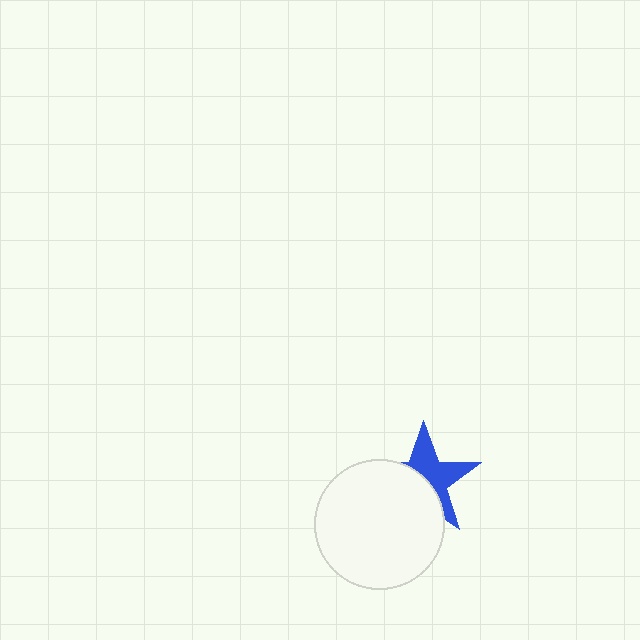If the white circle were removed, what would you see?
You would see the complete blue star.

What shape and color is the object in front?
The object in front is a white circle.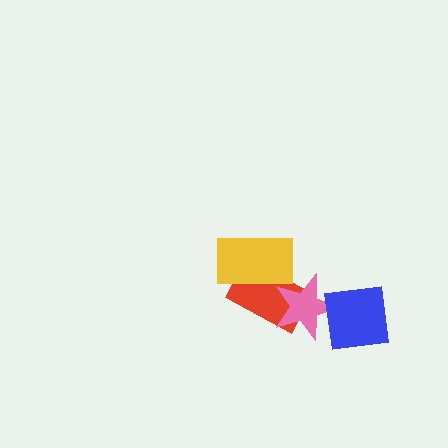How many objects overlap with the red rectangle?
2 objects overlap with the red rectangle.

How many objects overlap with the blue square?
1 object overlaps with the blue square.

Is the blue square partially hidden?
No, no other shape covers it.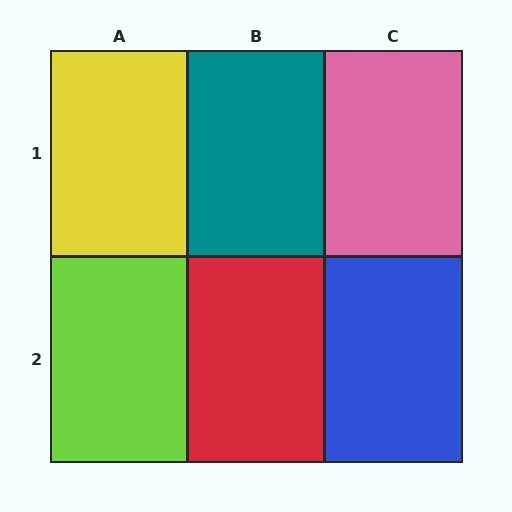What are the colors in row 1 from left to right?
Yellow, teal, pink.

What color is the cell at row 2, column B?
Red.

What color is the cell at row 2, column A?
Lime.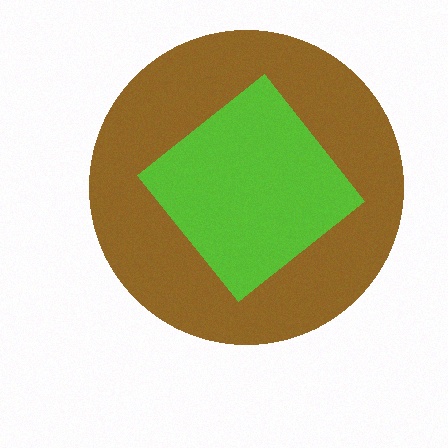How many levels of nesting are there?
2.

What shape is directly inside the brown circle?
The lime diamond.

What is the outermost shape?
The brown circle.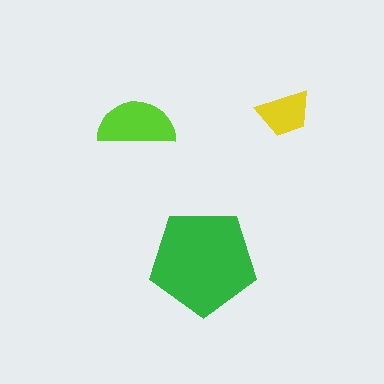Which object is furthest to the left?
The lime semicircle is leftmost.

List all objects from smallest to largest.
The yellow trapezoid, the lime semicircle, the green pentagon.